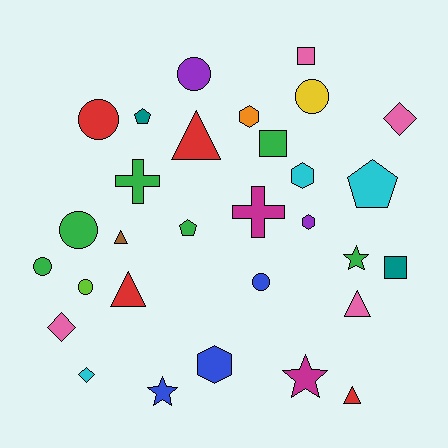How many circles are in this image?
There are 7 circles.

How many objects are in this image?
There are 30 objects.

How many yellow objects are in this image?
There is 1 yellow object.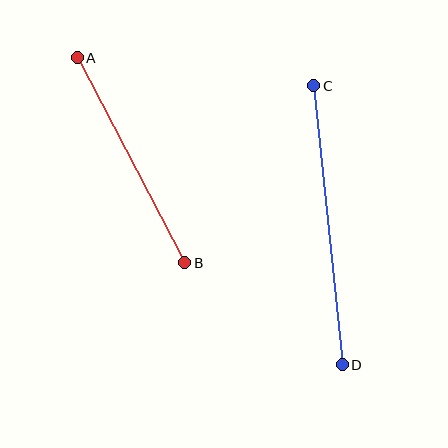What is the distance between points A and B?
The distance is approximately 232 pixels.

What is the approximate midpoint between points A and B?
The midpoint is at approximately (131, 160) pixels.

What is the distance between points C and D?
The distance is approximately 280 pixels.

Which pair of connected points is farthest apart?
Points C and D are farthest apart.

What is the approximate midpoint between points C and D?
The midpoint is at approximately (328, 225) pixels.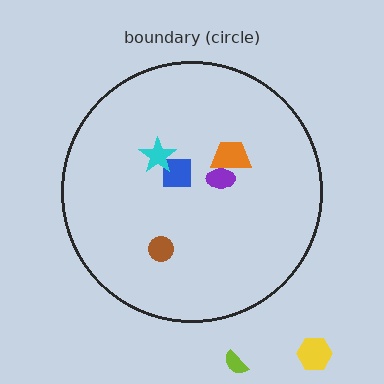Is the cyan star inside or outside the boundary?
Inside.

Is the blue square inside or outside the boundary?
Inside.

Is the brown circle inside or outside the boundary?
Inside.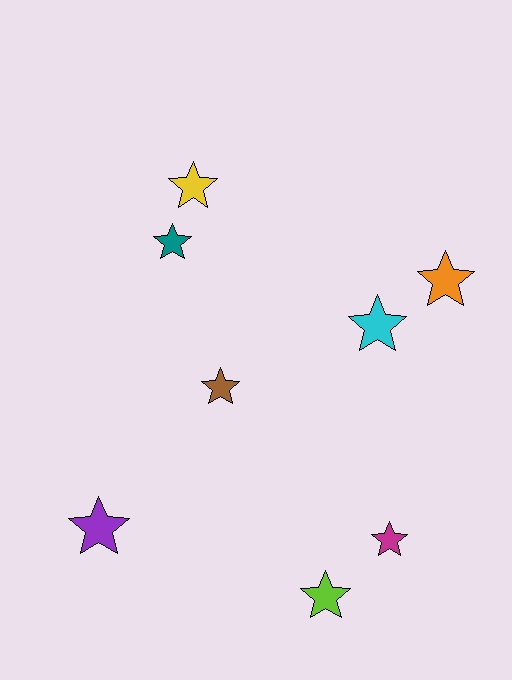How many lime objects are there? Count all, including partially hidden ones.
There is 1 lime object.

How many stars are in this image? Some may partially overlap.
There are 8 stars.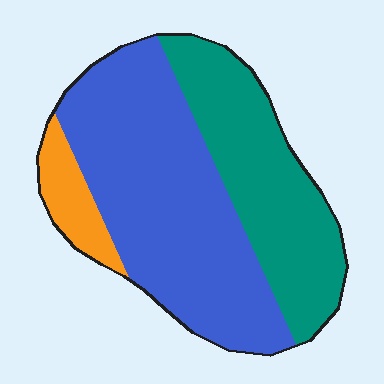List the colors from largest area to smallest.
From largest to smallest: blue, teal, orange.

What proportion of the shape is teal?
Teal covers 36% of the shape.